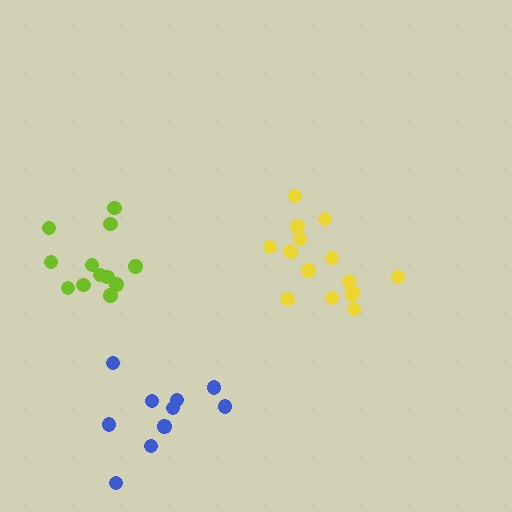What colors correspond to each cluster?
The clusters are colored: yellow, blue, lime.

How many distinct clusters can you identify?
There are 3 distinct clusters.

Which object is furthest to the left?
The lime cluster is leftmost.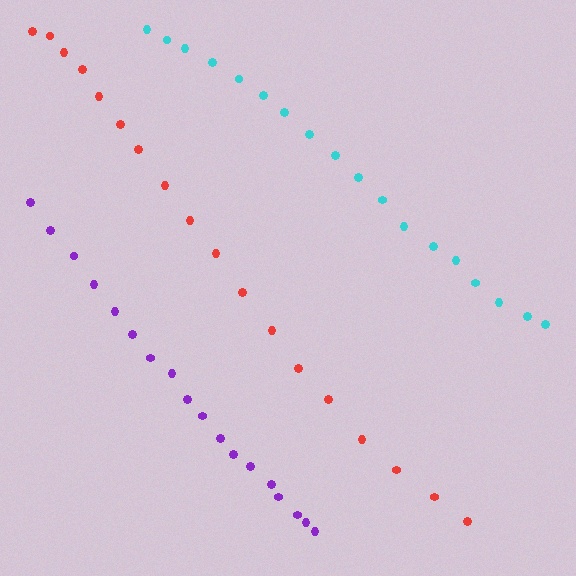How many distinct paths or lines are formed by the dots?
There are 3 distinct paths.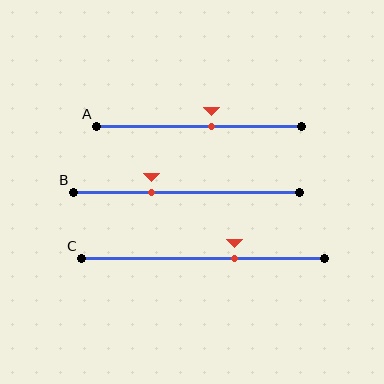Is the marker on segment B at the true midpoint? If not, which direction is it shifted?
No, the marker on segment B is shifted to the left by about 16% of the segment length.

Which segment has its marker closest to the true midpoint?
Segment A has its marker closest to the true midpoint.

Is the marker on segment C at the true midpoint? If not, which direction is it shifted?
No, the marker on segment C is shifted to the right by about 13% of the segment length.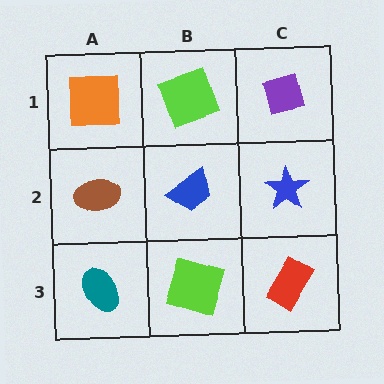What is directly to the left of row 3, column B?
A teal ellipse.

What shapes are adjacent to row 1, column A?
A brown ellipse (row 2, column A), a lime square (row 1, column B).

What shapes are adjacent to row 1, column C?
A blue star (row 2, column C), a lime square (row 1, column B).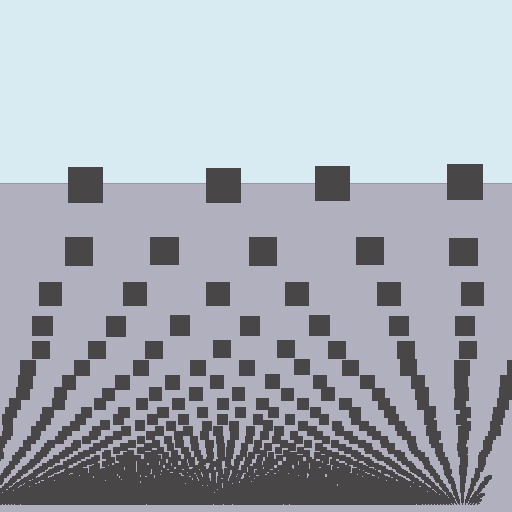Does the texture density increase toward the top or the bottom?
Density increases toward the bottom.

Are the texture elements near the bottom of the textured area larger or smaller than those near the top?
Smaller. The gradient is inverted — elements near the bottom are smaller and denser.